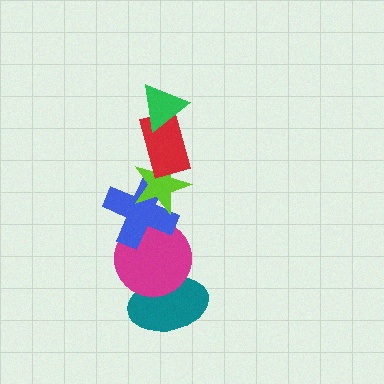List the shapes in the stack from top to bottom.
From top to bottom: the green triangle, the red rectangle, the lime star, the blue cross, the magenta circle, the teal ellipse.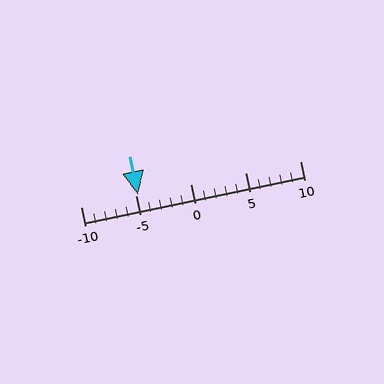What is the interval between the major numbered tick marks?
The major tick marks are spaced 5 units apart.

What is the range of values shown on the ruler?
The ruler shows values from -10 to 10.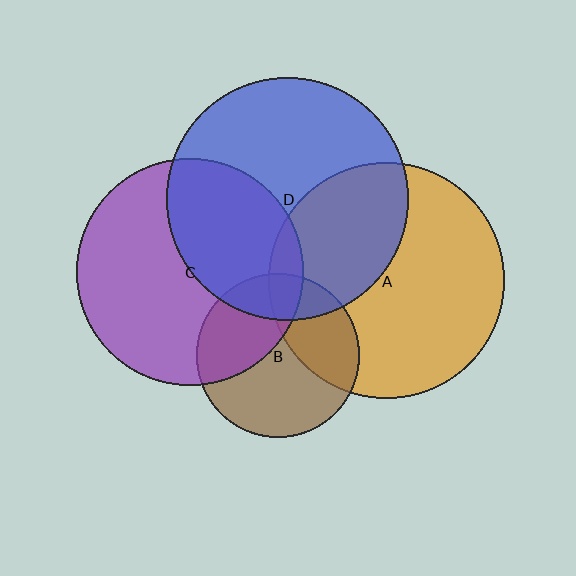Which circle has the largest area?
Circle D (blue).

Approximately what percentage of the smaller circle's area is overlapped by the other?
Approximately 20%.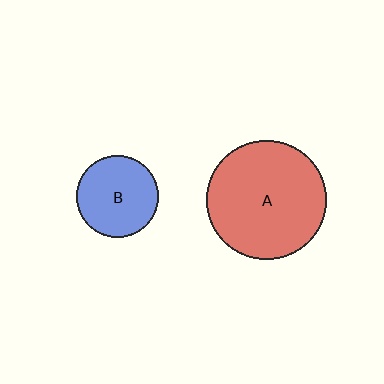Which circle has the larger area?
Circle A (red).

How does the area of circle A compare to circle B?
Approximately 2.1 times.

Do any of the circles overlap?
No, none of the circles overlap.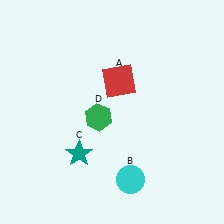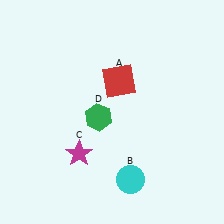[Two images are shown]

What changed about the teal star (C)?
In Image 1, C is teal. In Image 2, it changed to magenta.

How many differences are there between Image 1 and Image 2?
There is 1 difference between the two images.